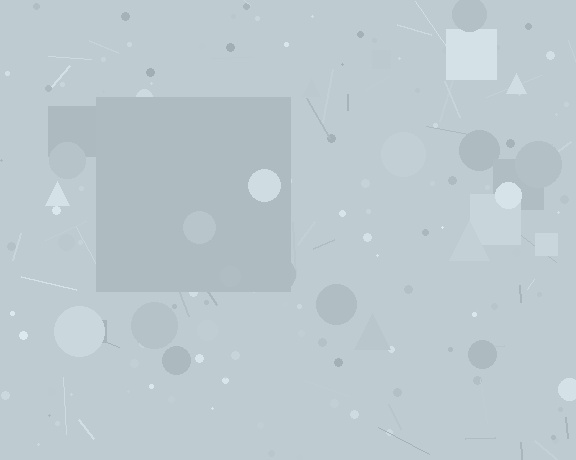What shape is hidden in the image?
A square is hidden in the image.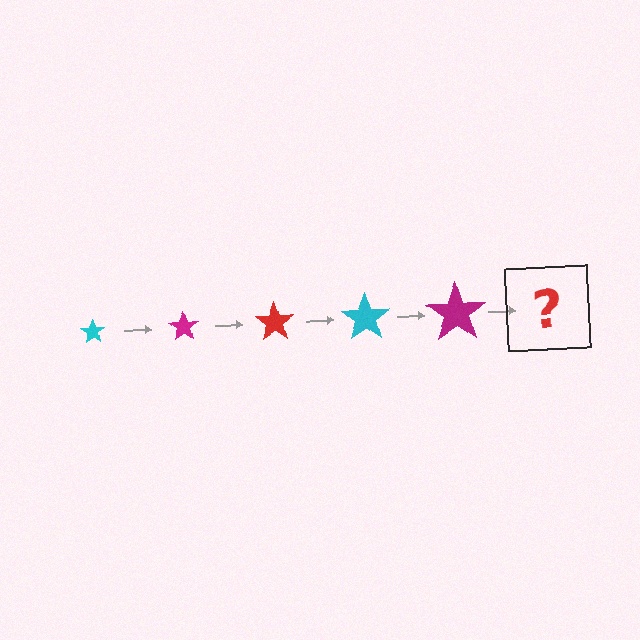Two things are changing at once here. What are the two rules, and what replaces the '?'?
The two rules are that the star grows larger each step and the color cycles through cyan, magenta, and red. The '?' should be a red star, larger than the previous one.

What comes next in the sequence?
The next element should be a red star, larger than the previous one.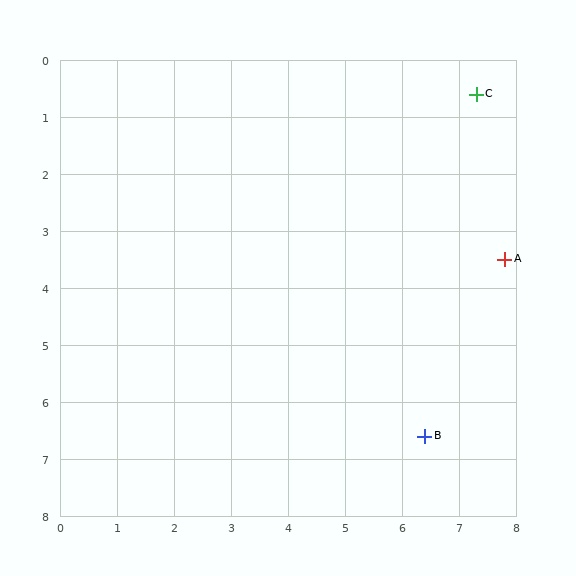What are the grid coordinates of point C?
Point C is at approximately (7.3, 0.6).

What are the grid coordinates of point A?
Point A is at approximately (7.8, 3.5).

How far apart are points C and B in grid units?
Points C and B are about 6.1 grid units apart.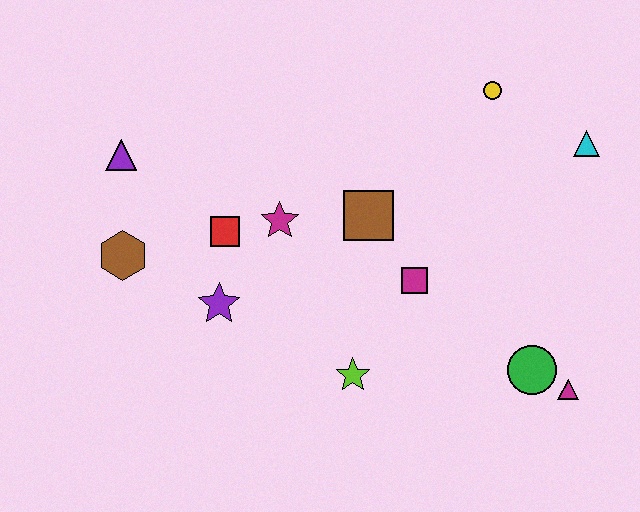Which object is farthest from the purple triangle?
The magenta triangle is farthest from the purple triangle.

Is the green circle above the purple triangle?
No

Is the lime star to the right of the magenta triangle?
No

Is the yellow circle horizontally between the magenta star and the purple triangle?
No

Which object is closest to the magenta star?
The red square is closest to the magenta star.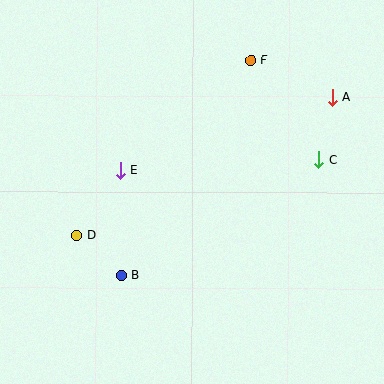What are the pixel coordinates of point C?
Point C is at (319, 160).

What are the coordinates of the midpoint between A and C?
The midpoint between A and C is at (326, 128).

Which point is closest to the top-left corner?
Point E is closest to the top-left corner.